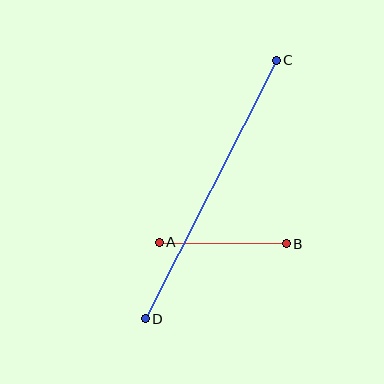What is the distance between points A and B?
The distance is approximately 127 pixels.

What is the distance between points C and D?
The distance is approximately 290 pixels.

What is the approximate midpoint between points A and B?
The midpoint is at approximately (223, 243) pixels.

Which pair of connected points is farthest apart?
Points C and D are farthest apart.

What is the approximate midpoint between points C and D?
The midpoint is at approximately (211, 190) pixels.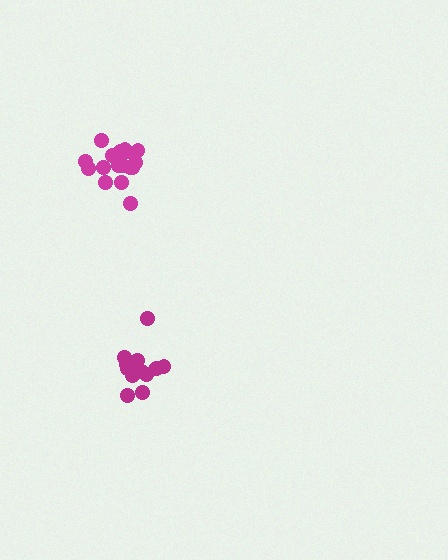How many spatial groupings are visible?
There are 2 spatial groupings.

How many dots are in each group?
Group 1: 14 dots, Group 2: 17 dots (31 total).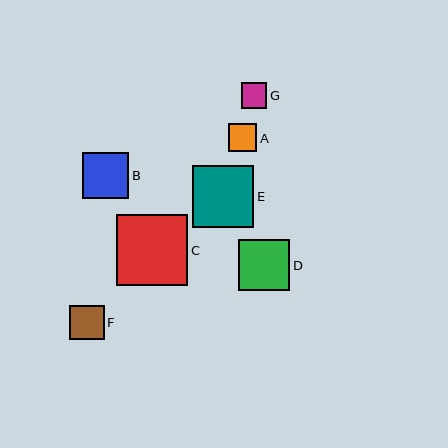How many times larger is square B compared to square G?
Square B is approximately 1.8 times the size of square G.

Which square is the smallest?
Square G is the smallest with a size of approximately 25 pixels.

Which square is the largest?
Square C is the largest with a size of approximately 71 pixels.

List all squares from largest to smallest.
From largest to smallest: C, E, D, B, F, A, G.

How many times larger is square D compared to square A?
Square D is approximately 1.8 times the size of square A.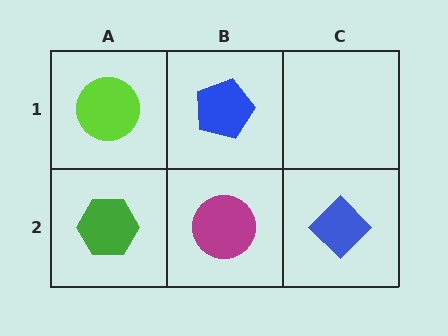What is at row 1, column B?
A blue pentagon.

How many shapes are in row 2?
3 shapes.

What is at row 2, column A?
A green hexagon.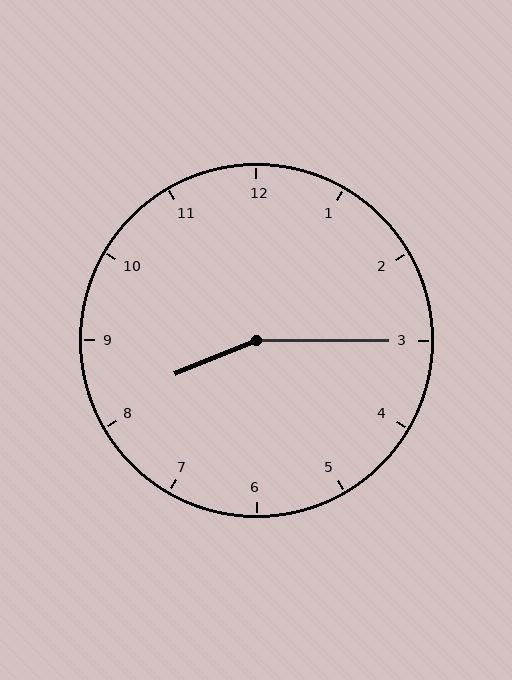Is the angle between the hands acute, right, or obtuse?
It is obtuse.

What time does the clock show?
8:15.